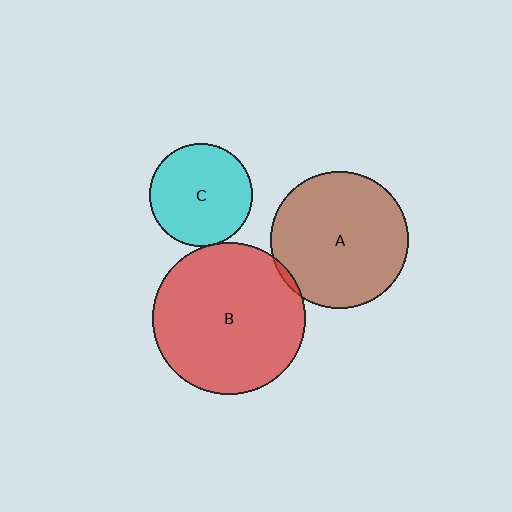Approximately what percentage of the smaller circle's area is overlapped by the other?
Approximately 5%.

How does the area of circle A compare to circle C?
Approximately 1.8 times.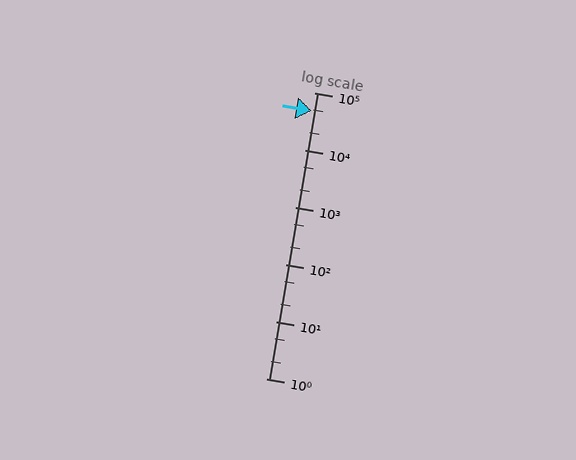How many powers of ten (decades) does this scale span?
The scale spans 5 decades, from 1 to 100000.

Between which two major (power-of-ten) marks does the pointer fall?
The pointer is between 10000 and 100000.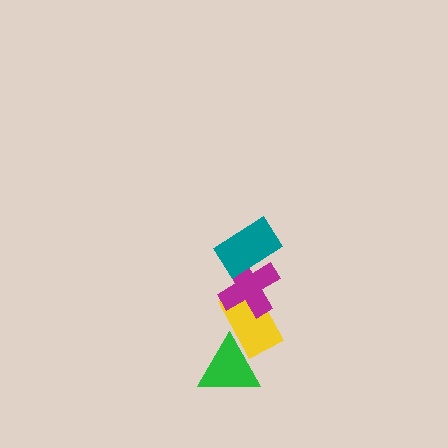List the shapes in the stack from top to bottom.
From top to bottom: the teal rectangle, the magenta cross, the yellow rectangle, the green triangle.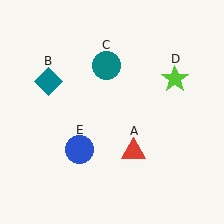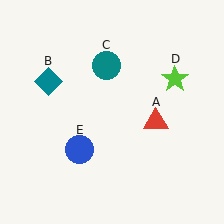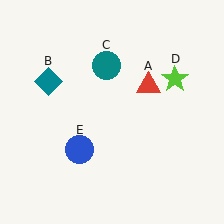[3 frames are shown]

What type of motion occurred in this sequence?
The red triangle (object A) rotated counterclockwise around the center of the scene.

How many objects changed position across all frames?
1 object changed position: red triangle (object A).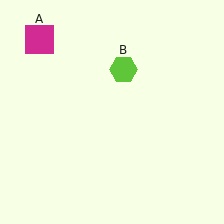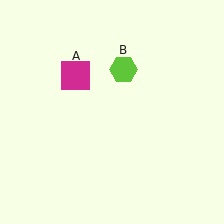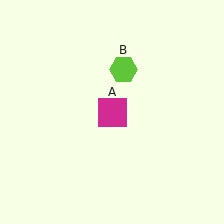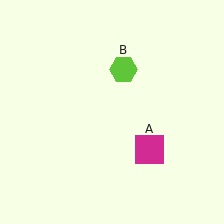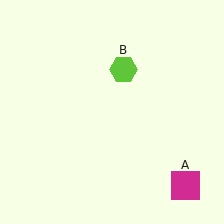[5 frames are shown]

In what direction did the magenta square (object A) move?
The magenta square (object A) moved down and to the right.